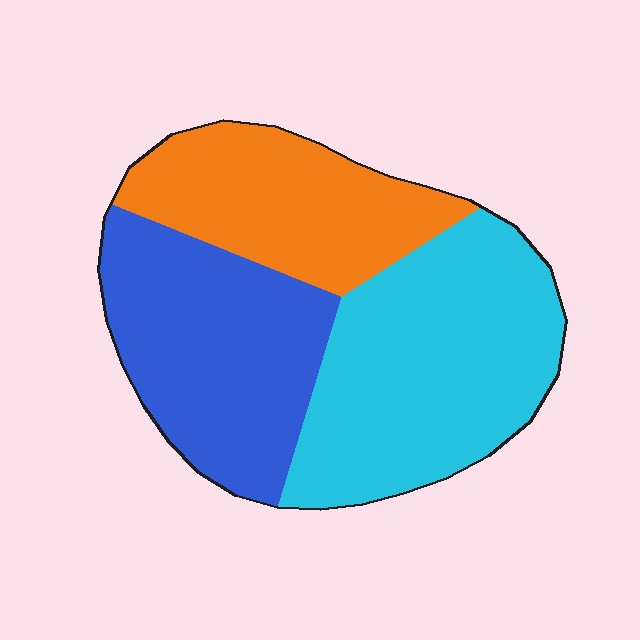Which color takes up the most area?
Cyan, at roughly 40%.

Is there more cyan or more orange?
Cyan.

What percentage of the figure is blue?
Blue takes up between a sixth and a third of the figure.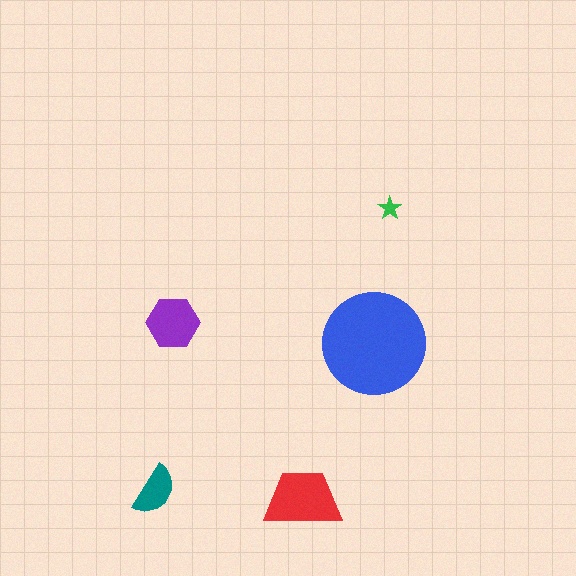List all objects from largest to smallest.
The blue circle, the red trapezoid, the purple hexagon, the teal semicircle, the green star.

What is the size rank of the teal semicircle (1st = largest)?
4th.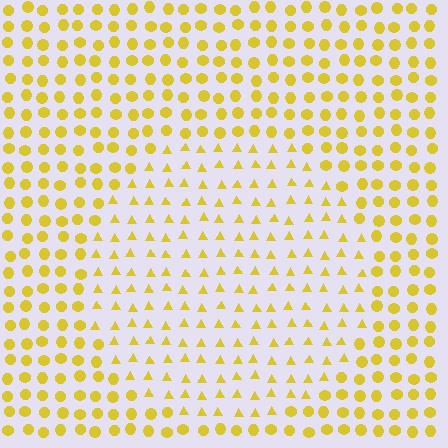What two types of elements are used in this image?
The image uses triangles inside the circle region and circles outside it.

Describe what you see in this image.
The image is filled with small yellow elements arranged in a uniform grid. A circle-shaped region contains triangles, while the surrounding area contains circles. The boundary is defined purely by the change in element shape.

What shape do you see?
I see a circle.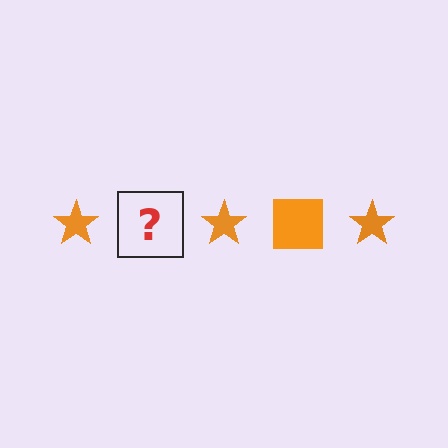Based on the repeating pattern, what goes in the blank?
The blank should be an orange square.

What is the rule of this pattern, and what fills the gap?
The rule is that the pattern cycles through star, square shapes in orange. The gap should be filled with an orange square.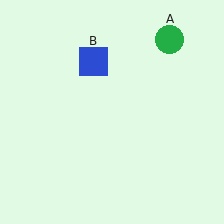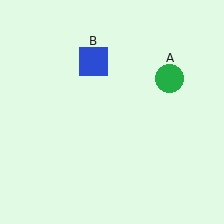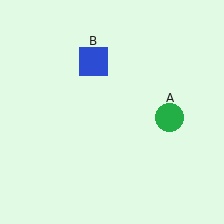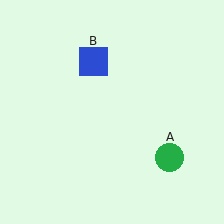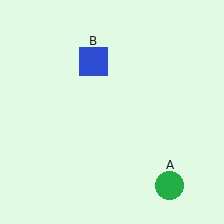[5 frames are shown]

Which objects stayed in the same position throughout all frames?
Blue square (object B) remained stationary.